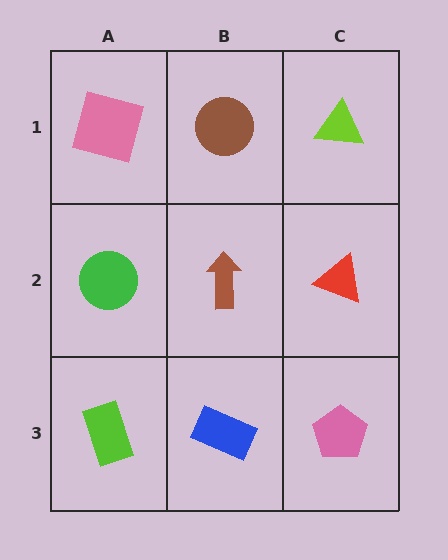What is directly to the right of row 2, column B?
A red triangle.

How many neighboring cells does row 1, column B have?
3.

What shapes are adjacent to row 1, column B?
A brown arrow (row 2, column B), a pink square (row 1, column A), a lime triangle (row 1, column C).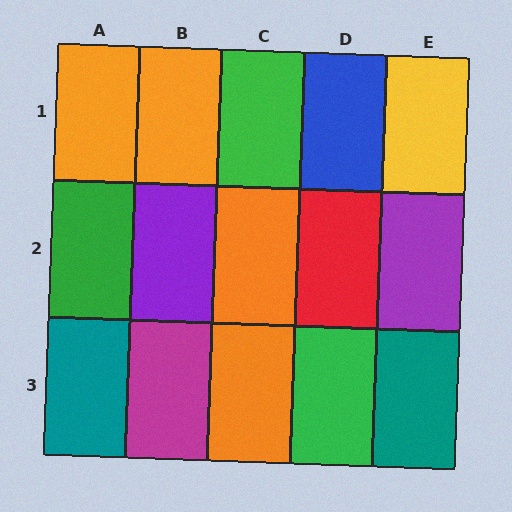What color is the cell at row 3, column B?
Magenta.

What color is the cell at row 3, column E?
Teal.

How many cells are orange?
4 cells are orange.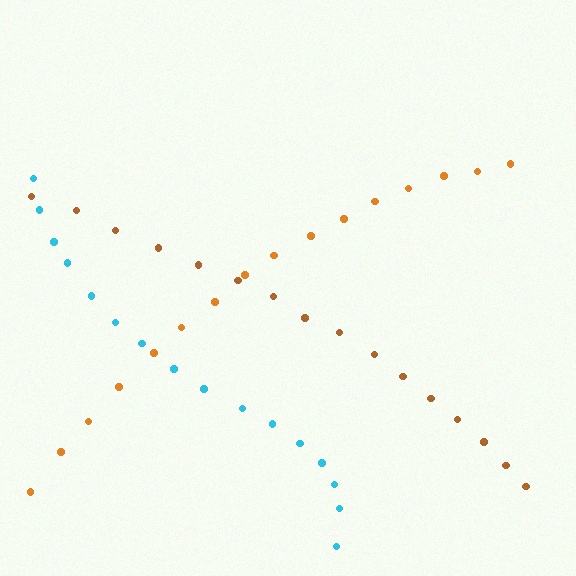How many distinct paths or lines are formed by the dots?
There are 3 distinct paths.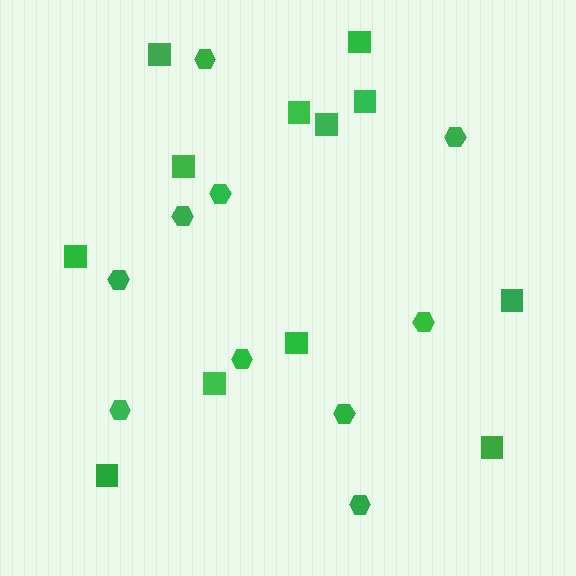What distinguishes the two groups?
There are 2 groups: one group of hexagons (10) and one group of squares (12).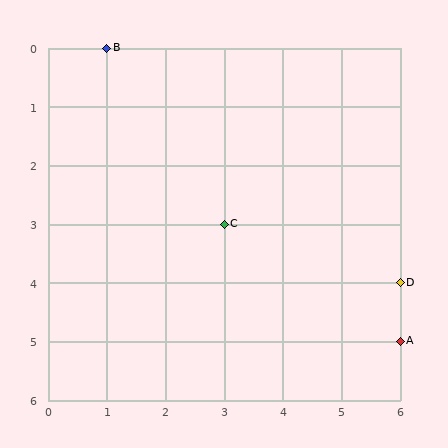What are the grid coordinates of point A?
Point A is at grid coordinates (6, 5).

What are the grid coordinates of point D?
Point D is at grid coordinates (6, 4).